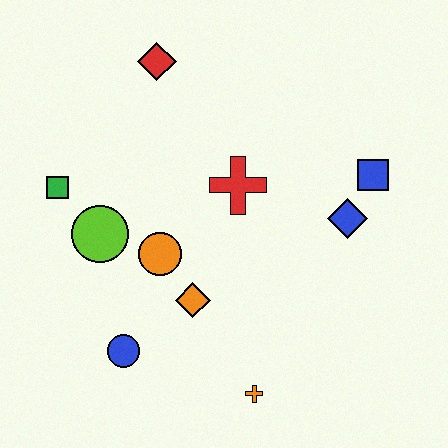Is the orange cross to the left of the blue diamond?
Yes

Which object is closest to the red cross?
The orange circle is closest to the red cross.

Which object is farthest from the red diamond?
The orange cross is farthest from the red diamond.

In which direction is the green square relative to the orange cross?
The green square is above the orange cross.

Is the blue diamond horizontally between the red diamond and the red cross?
No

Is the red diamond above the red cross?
Yes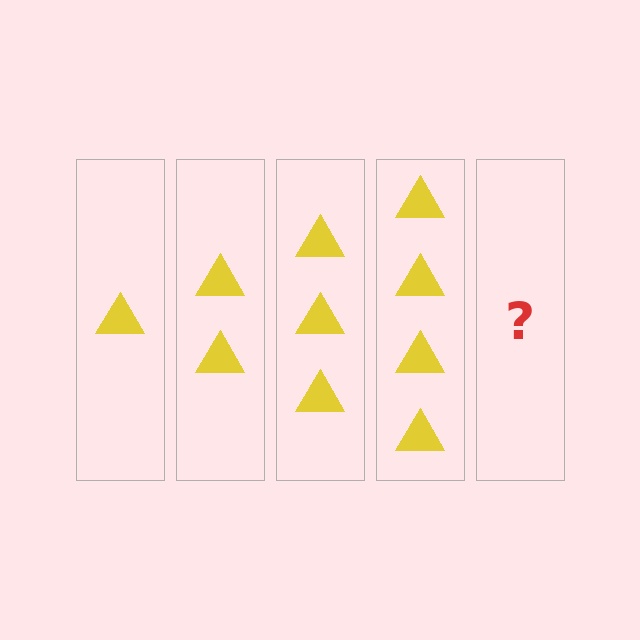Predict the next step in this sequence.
The next step is 5 triangles.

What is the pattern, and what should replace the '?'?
The pattern is that each step adds one more triangle. The '?' should be 5 triangles.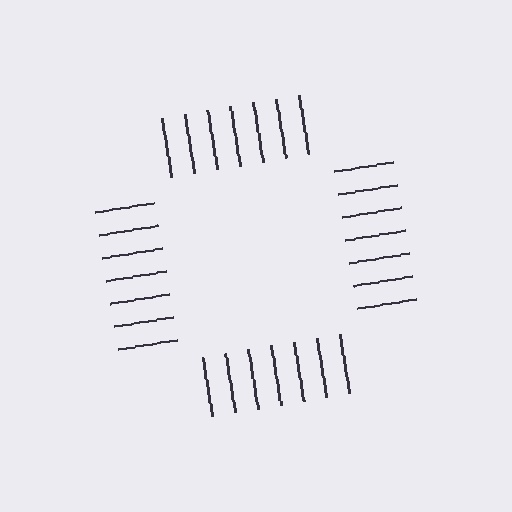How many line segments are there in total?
28 — 7 along each of the 4 edges.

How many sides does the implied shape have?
4 sides — the line-ends trace a square.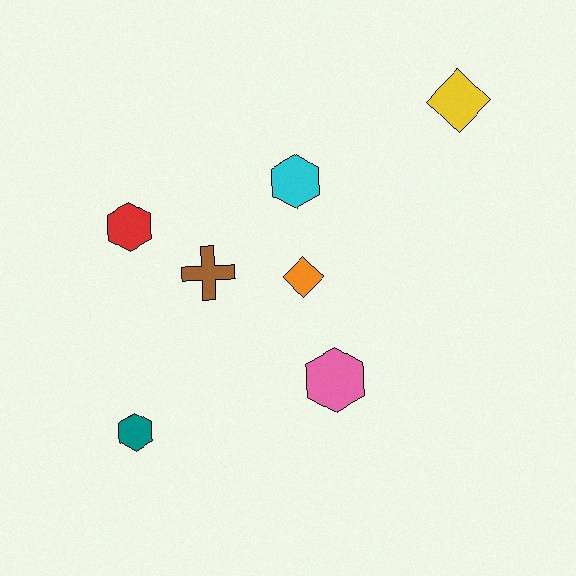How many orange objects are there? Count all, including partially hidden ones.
There is 1 orange object.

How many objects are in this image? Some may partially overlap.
There are 7 objects.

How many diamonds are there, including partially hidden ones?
There are 2 diamonds.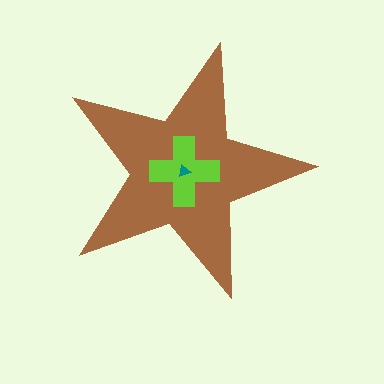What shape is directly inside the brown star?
The lime cross.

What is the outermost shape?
The brown star.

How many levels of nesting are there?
3.